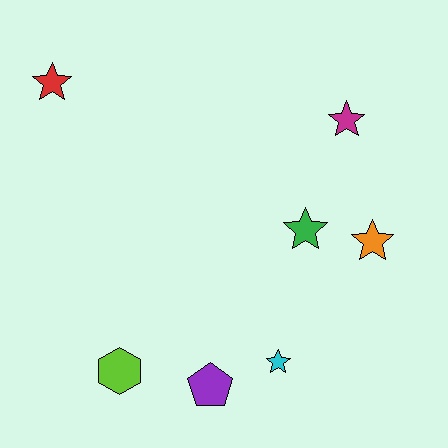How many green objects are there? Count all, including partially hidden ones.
There is 1 green object.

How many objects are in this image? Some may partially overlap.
There are 7 objects.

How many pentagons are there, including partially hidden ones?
There is 1 pentagon.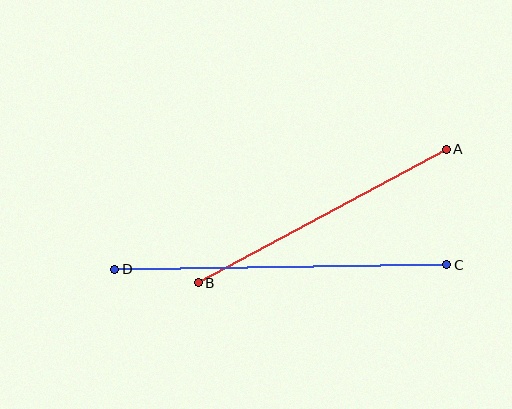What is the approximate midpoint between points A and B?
The midpoint is at approximately (322, 216) pixels.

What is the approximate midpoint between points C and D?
The midpoint is at approximately (281, 267) pixels.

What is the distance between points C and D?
The distance is approximately 332 pixels.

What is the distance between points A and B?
The distance is approximately 282 pixels.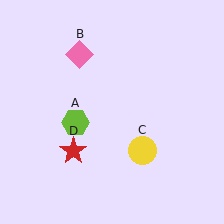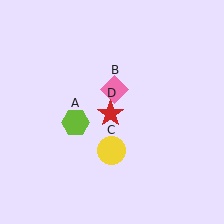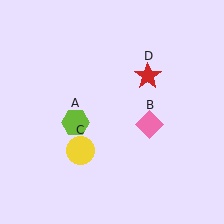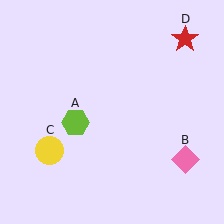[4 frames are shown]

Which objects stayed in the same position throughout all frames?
Lime hexagon (object A) remained stationary.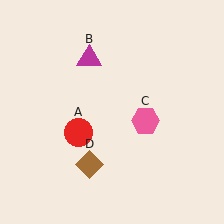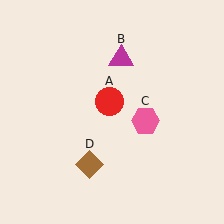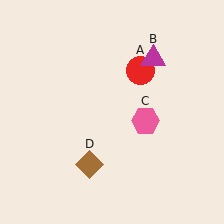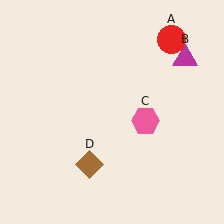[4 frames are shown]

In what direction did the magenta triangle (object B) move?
The magenta triangle (object B) moved right.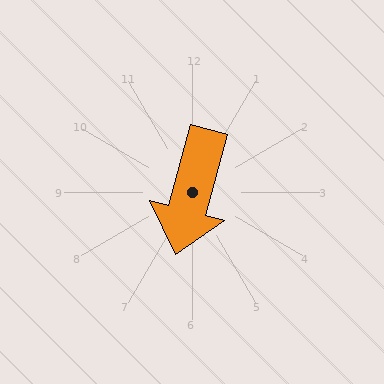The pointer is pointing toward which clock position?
Roughly 7 o'clock.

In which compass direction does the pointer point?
South.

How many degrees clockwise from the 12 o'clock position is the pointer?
Approximately 195 degrees.